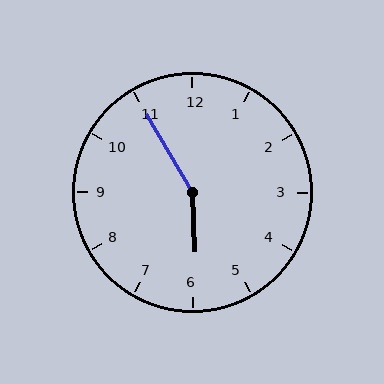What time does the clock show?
5:55.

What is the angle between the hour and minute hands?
Approximately 152 degrees.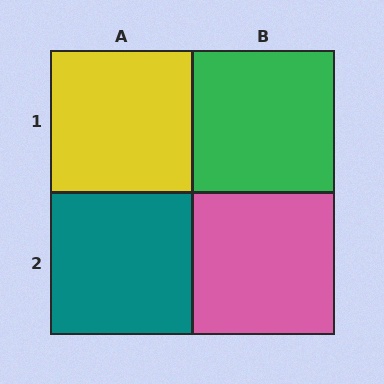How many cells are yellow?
1 cell is yellow.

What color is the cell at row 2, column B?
Pink.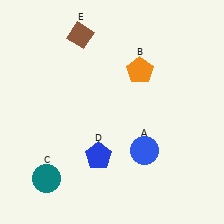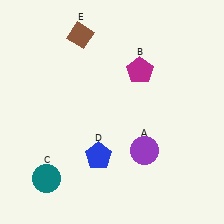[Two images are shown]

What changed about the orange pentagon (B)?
In Image 1, B is orange. In Image 2, it changed to magenta.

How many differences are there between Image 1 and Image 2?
There are 2 differences between the two images.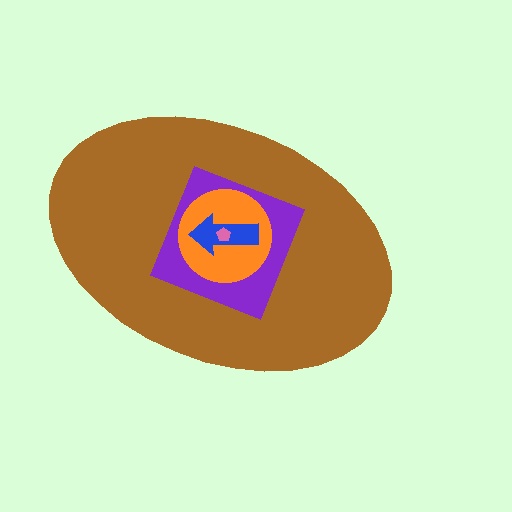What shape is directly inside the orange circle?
The blue arrow.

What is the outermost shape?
The brown ellipse.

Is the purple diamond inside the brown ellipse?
Yes.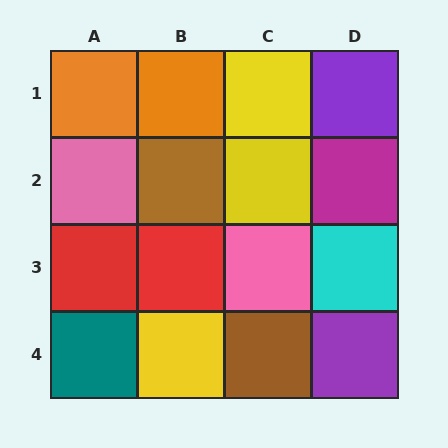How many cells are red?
2 cells are red.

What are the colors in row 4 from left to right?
Teal, yellow, brown, purple.